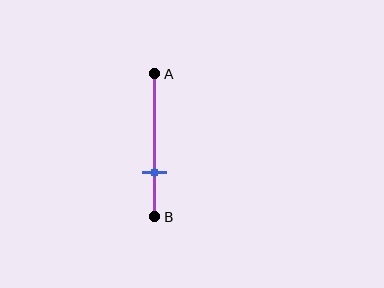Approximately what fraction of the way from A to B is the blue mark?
The blue mark is approximately 70% of the way from A to B.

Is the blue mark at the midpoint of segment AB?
No, the mark is at about 70% from A, not at the 50% midpoint.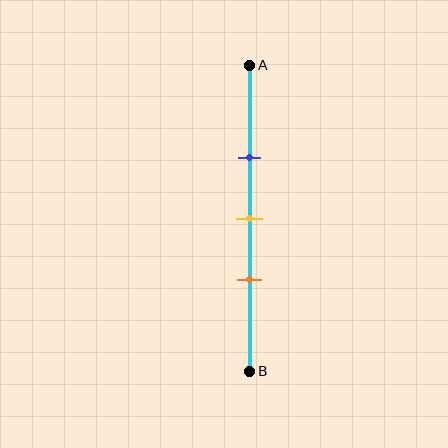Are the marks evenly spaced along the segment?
Yes, the marks are approximately evenly spaced.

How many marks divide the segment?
There are 3 marks dividing the segment.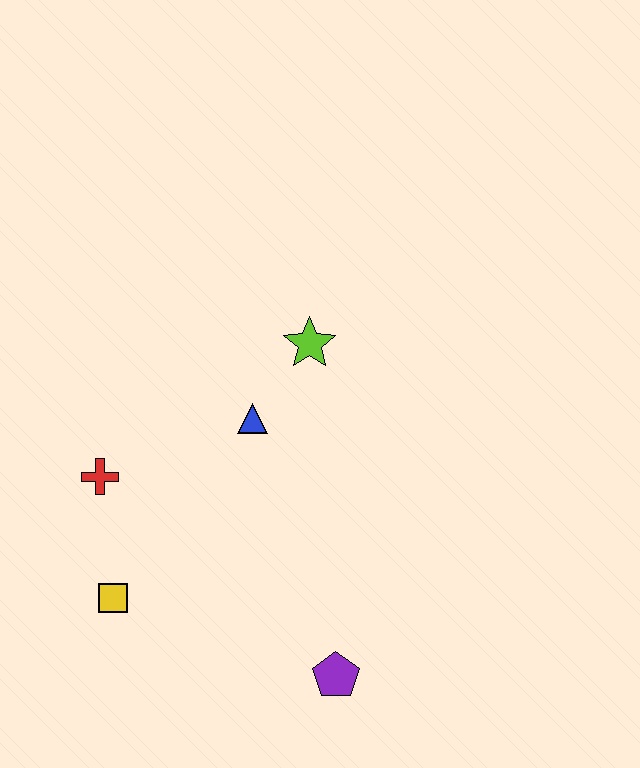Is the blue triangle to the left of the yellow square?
No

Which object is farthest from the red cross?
The purple pentagon is farthest from the red cross.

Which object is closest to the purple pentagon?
The yellow square is closest to the purple pentagon.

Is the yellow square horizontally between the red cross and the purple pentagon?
Yes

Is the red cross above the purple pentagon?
Yes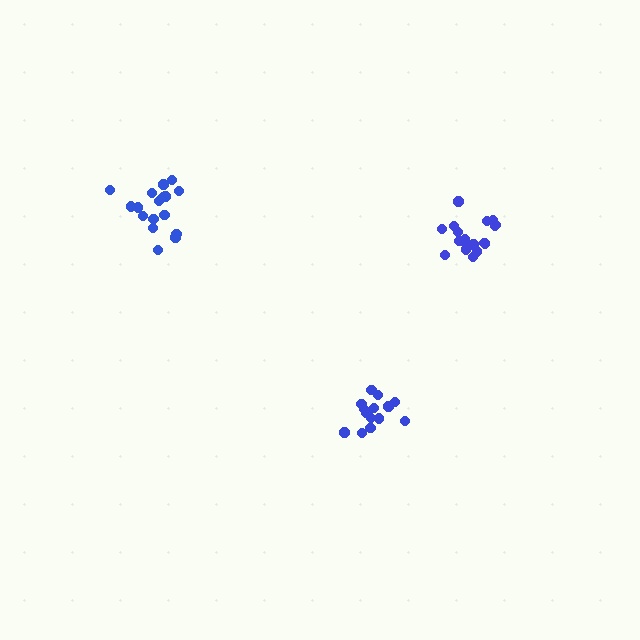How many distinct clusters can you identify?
There are 3 distinct clusters.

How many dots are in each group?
Group 1: 17 dots, Group 2: 18 dots, Group 3: 14 dots (49 total).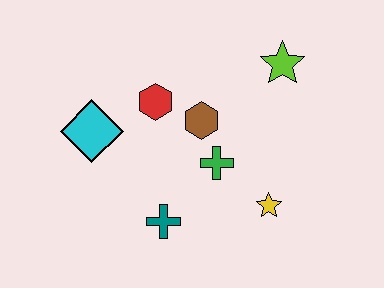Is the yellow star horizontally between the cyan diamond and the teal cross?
No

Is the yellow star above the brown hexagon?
No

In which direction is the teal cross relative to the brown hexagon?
The teal cross is below the brown hexagon.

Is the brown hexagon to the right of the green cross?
No